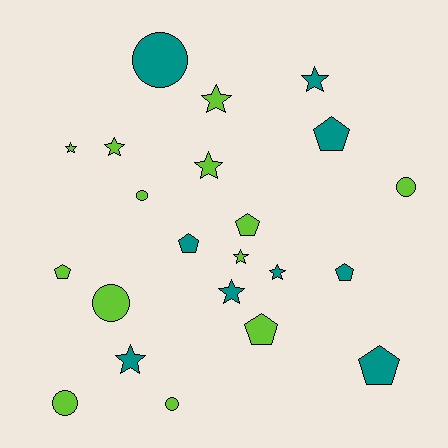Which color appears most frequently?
Lime, with 13 objects.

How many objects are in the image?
There are 22 objects.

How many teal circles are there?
There is 1 teal circle.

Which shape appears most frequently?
Star, with 9 objects.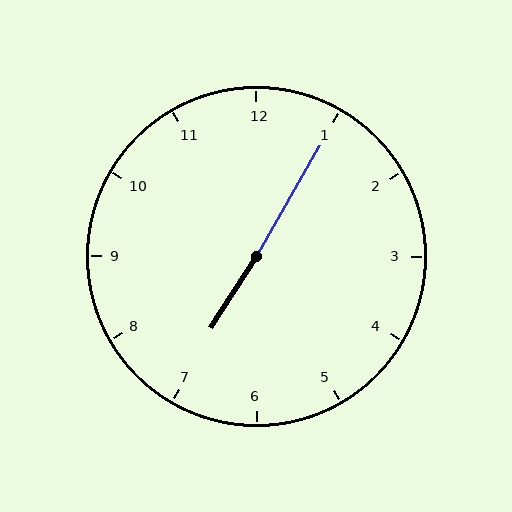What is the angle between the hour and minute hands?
Approximately 178 degrees.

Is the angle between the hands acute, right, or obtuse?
It is obtuse.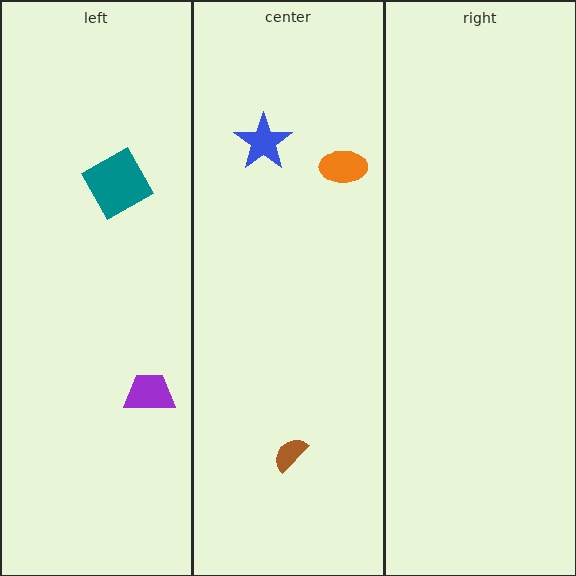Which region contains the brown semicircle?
The center region.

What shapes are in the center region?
The blue star, the brown semicircle, the orange ellipse.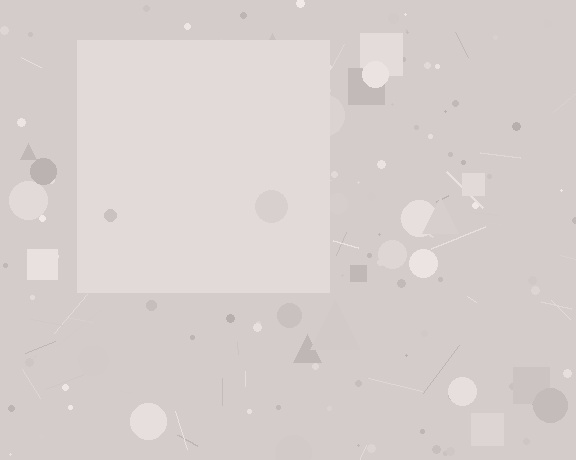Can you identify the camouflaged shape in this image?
The camouflaged shape is a square.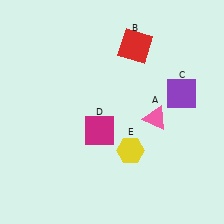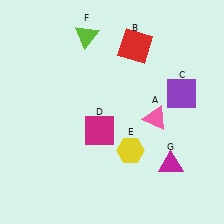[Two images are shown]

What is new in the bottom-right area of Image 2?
A magenta triangle (G) was added in the bottom-right area of Image 2.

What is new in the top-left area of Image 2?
A lime triangle (F) was added in the top-left area of Image 2.